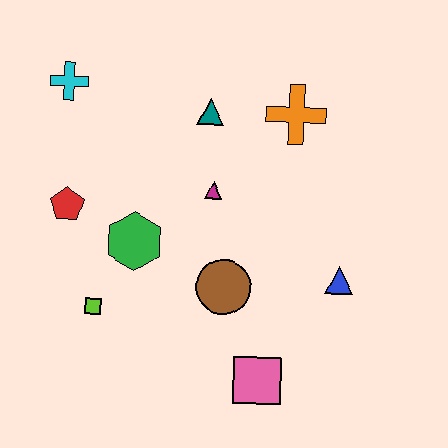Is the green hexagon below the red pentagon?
Yes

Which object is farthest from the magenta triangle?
The pink square is farthest from the magenta triangle.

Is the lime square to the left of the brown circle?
Yes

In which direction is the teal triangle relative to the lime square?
The teal triangle is above the lime square.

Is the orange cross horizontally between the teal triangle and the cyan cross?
No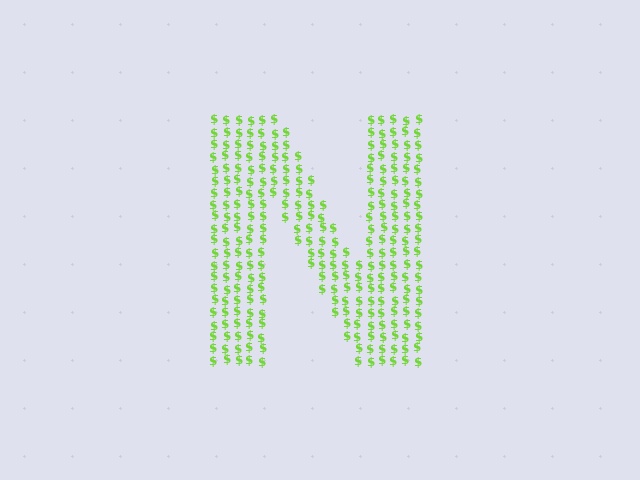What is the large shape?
The large shape is the letter N.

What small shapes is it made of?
It is made of small dollar signs.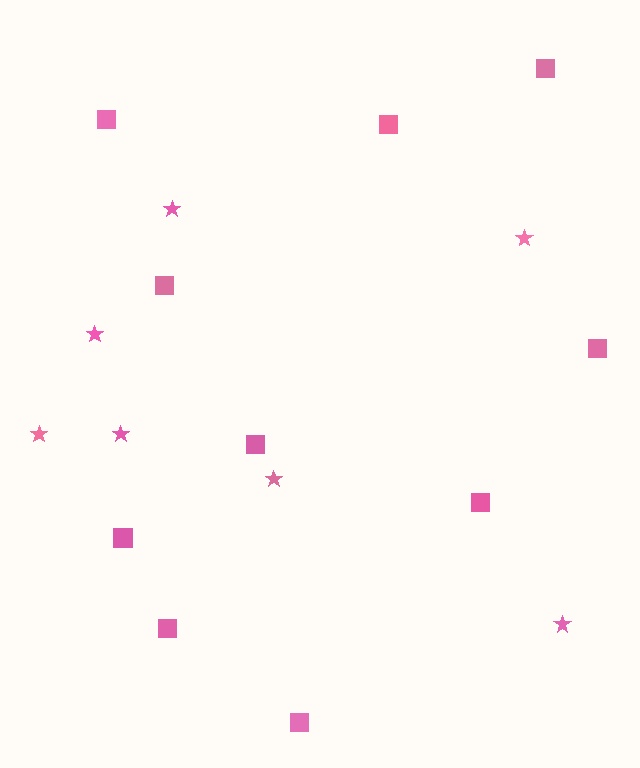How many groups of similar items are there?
There are 2 groups: one group of squares (10) and one group of stars (7).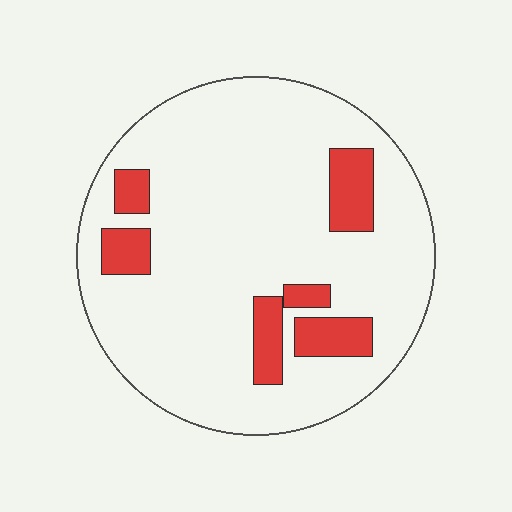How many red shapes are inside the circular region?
6.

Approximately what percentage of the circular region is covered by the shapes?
Approximately 15%.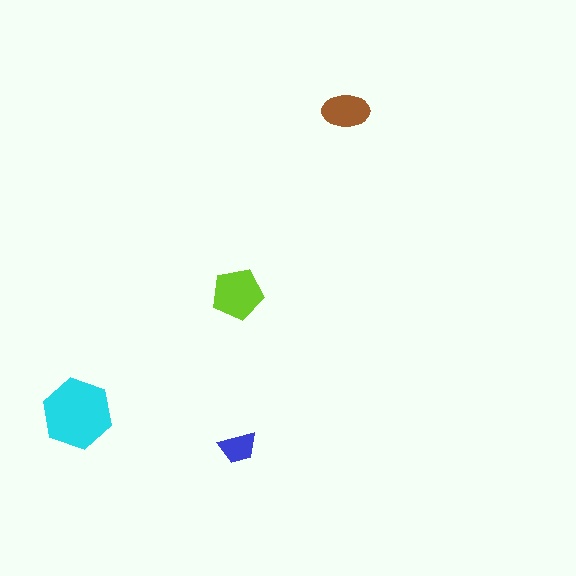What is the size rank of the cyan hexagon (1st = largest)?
1st.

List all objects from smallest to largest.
The blue trapezoid, the brown ellipse, the lime pentagon, the cyan hexagon.